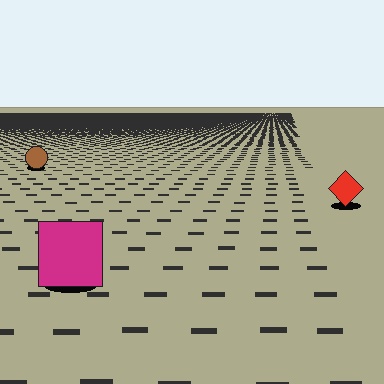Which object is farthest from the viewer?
The brown circle is farthest from the viewer. It appears smaller and the ground texture around it is denser.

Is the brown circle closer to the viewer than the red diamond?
No. The red diamond is closer — you can tell from the texture gradient: the ground texture is coarser near it.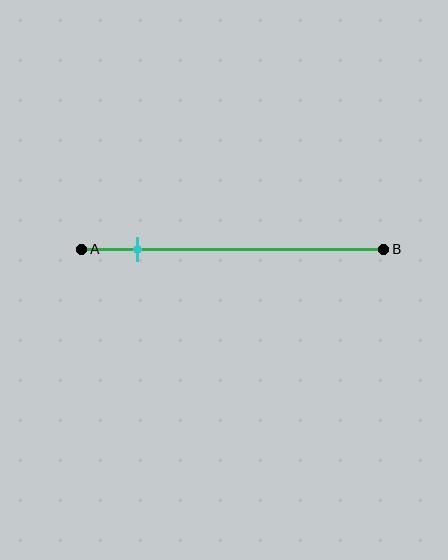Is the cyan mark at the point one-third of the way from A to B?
No, the mark is at about 20% from A, not at the 33% one-third point.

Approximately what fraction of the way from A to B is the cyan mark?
The cyan mark is approximately 20% of the way from A to B.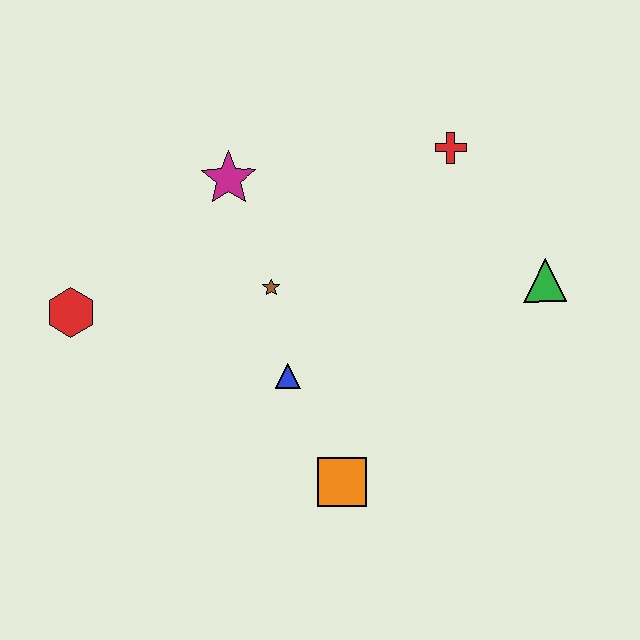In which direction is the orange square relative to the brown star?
The orange square is below the brown star.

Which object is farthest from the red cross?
The red hexagon is farthest from the red cross.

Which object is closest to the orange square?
The blue triangle is closest to the orange square.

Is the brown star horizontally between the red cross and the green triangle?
No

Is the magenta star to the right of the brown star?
No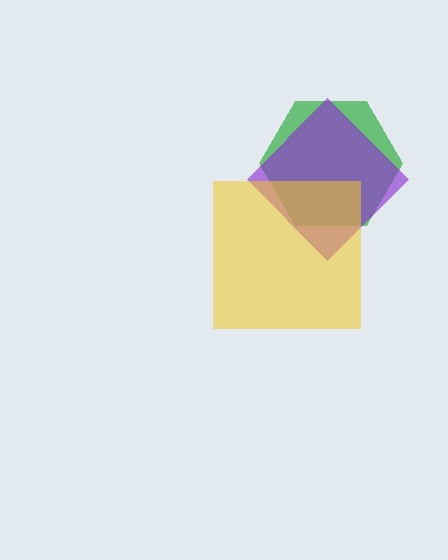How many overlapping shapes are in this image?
There are 3 overlapping shapes in the image.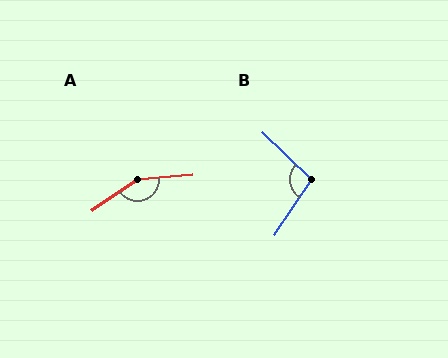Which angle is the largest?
A, at approximately 149 degrees.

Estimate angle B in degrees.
Approximately 101 degrees.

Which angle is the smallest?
B, at approximately 101 degrees.